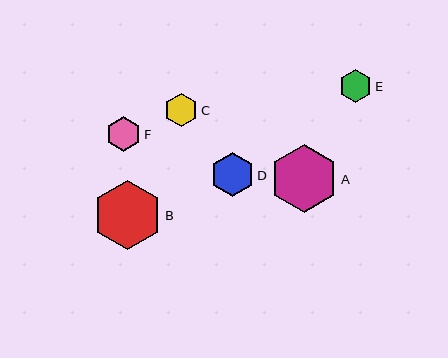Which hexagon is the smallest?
Hexagon E is the smallest with a size of approximately 33 pixels.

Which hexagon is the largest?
Hexagon B is the largest with a size of approximately 70 pixels.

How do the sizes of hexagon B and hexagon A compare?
Hexagon B and hexagon A are approximately the same size.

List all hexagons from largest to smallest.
From largest to smallest: B, A, D, F, C, E.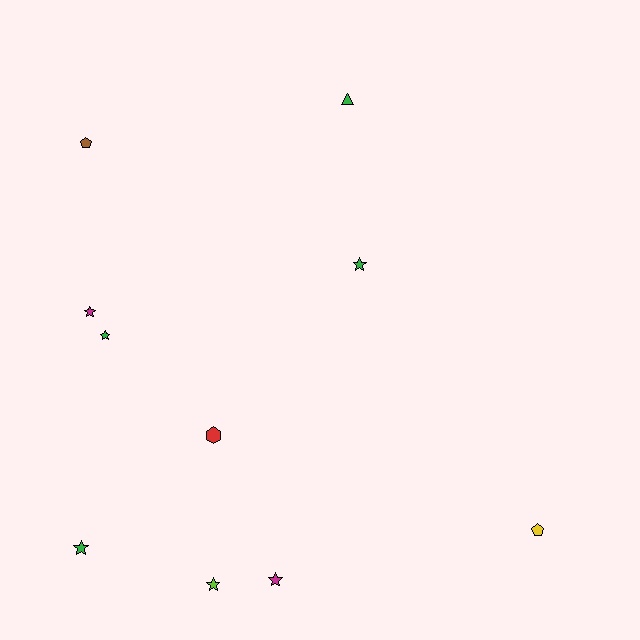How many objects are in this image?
There are 10 objects.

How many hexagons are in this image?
There is 1 hexagon.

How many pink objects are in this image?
There are no pink objects.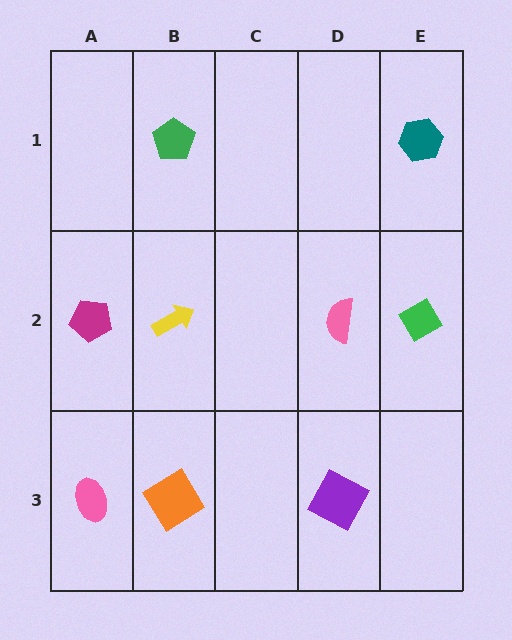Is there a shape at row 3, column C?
No, that cell is empty.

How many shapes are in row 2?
4 shapes.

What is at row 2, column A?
A magenta pentagon.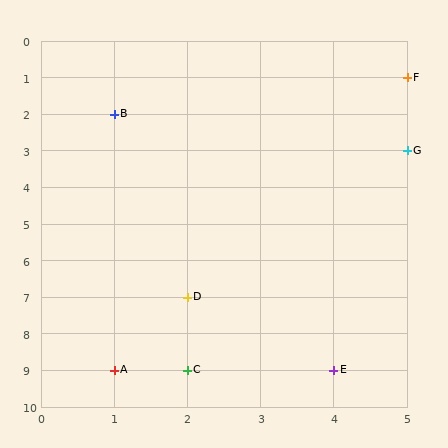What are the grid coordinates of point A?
Point A is at grid coordinates (1, 9).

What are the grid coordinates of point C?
Point C is at grid coordinates (2, 9).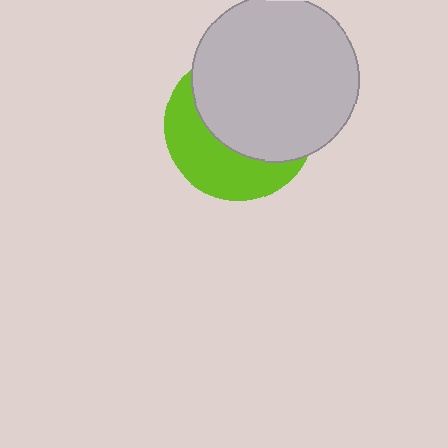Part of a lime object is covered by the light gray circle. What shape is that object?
It is a circle.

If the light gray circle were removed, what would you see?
You would see the complete lime circle.